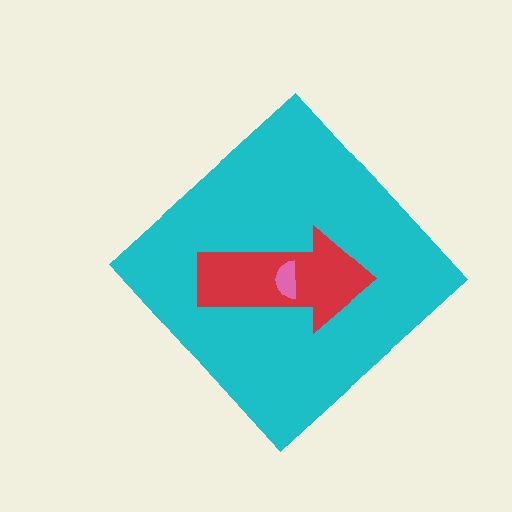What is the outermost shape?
The cyan diamond.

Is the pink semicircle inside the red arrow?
Yes.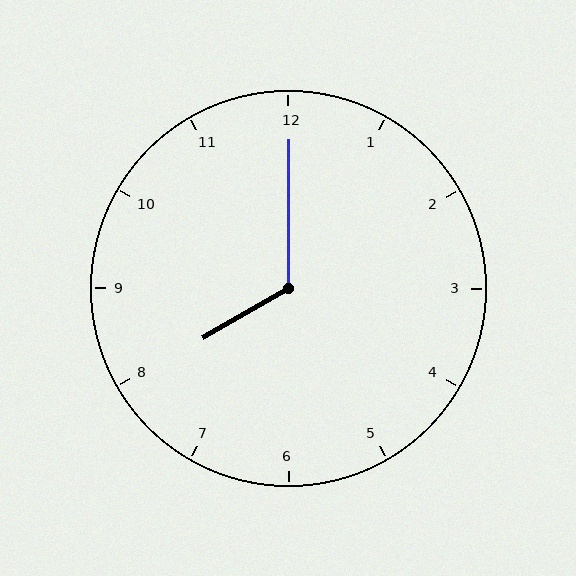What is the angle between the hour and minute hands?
Approximately 120 degrees.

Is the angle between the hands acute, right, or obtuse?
It is obtuse.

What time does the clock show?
8:00.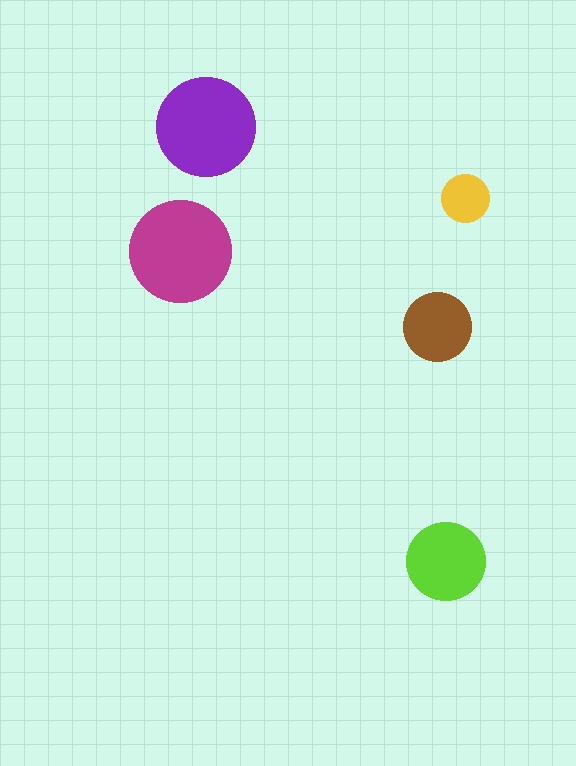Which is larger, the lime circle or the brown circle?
The lime one.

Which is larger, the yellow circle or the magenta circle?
The magenta one.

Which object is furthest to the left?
The magenta circle is leftmost.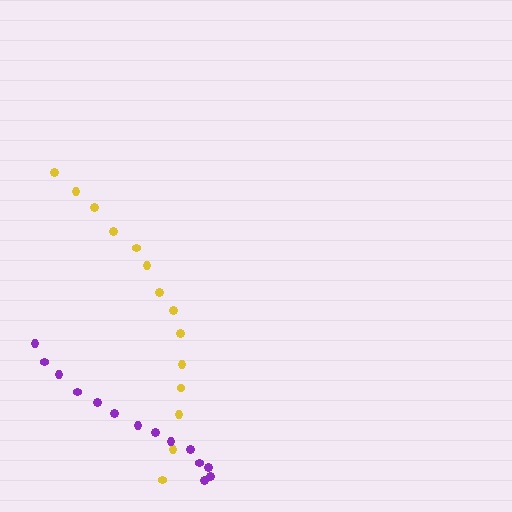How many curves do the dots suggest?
There are 2 distinct paths.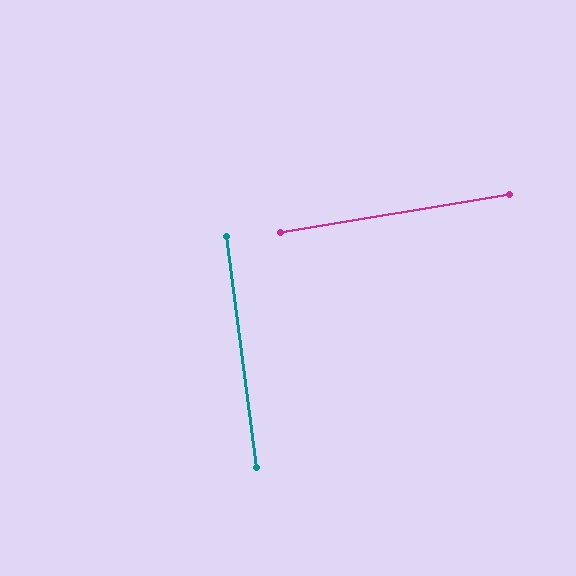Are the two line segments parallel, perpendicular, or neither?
Perpendicular — they meet at approximately 88°.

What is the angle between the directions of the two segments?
Approximately 88 degrees.